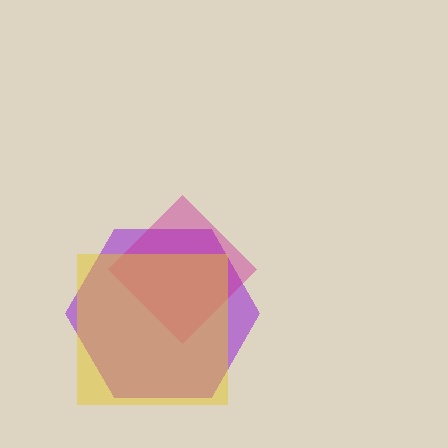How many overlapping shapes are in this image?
There are 3 overlapping shapes in the image.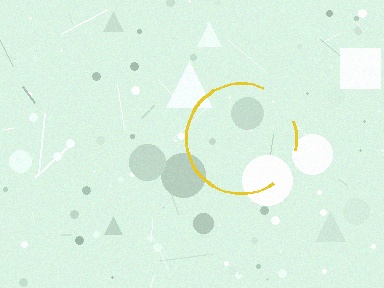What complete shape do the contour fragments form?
The contour fragments form a circle.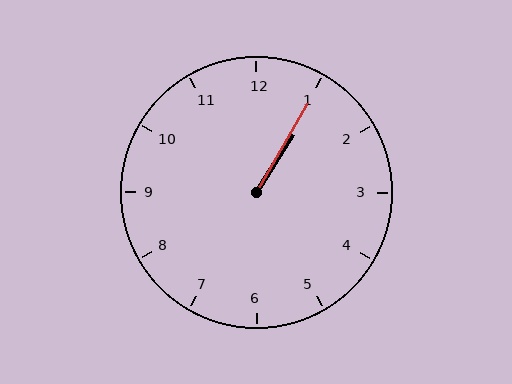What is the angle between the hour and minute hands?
Approximately 2 degrees.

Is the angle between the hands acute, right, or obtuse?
It is acute.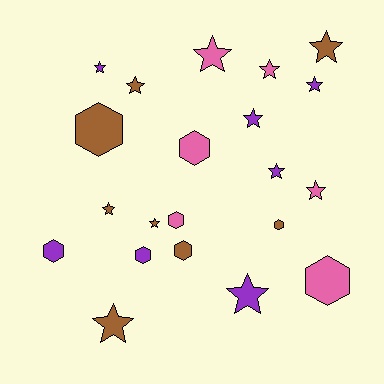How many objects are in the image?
There are 21 objects.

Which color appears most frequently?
Brown, with 8 objects.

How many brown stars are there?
There are 5 brown stars.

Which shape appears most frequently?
Star, with 13 objects.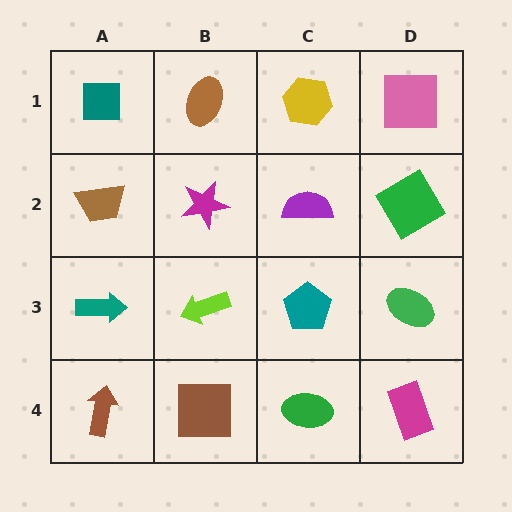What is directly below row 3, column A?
A brown arrow.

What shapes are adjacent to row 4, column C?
A teal pentagon (row 3, column C), a brown square (row 4, column B), a magenta rectangle (row 4, column D).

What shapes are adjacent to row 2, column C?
A yellow hexagon (row 1, column C), a teal pentagon (row 3, column C), a magenta star (row 2, column B), a green diamond (row 2, column D).